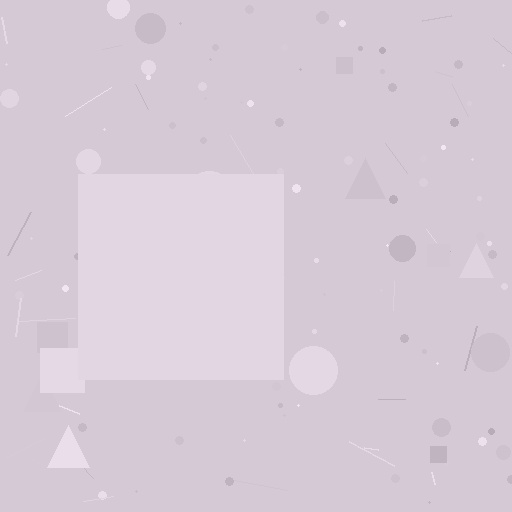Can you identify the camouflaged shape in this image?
The camouflaged shape is a square.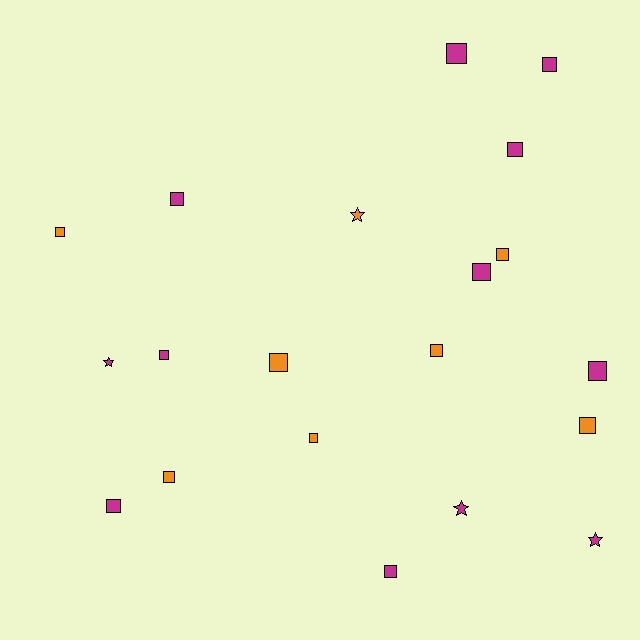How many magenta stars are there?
There are 3 magenta stars.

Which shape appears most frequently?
Square, with 16 objects.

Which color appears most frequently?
Magenta, with 12 objects.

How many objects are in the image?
There are 20 objects.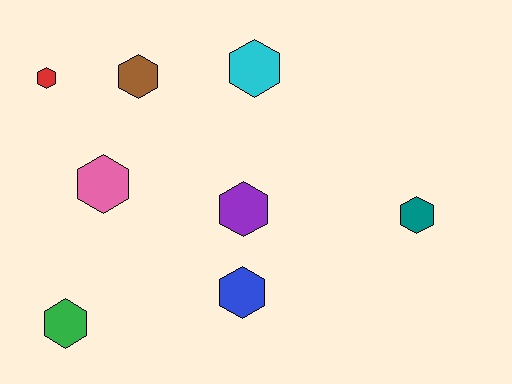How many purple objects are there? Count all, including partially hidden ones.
There is 1 purple object.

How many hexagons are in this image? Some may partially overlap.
There are 8 hexagons.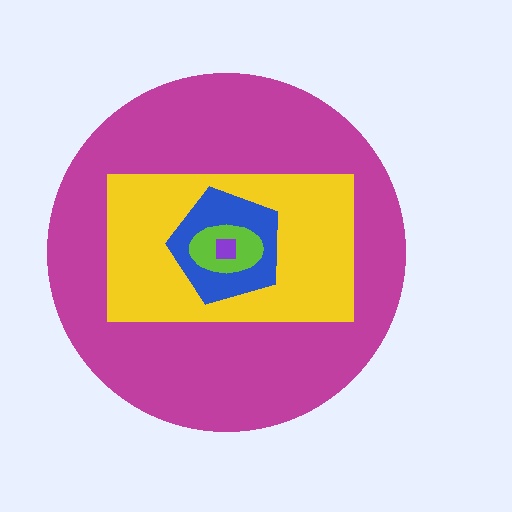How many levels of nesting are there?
5.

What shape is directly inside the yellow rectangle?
The blue pentagon.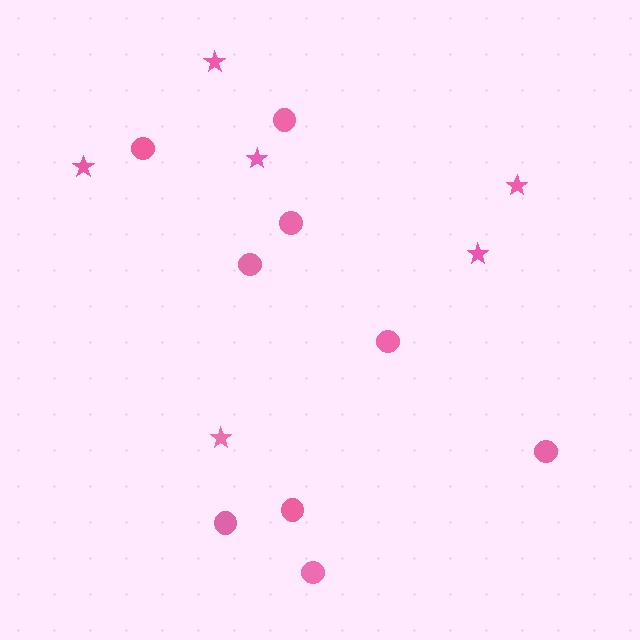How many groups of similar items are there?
There are 2 groups: one group of stars (6) and one group of circles (9).